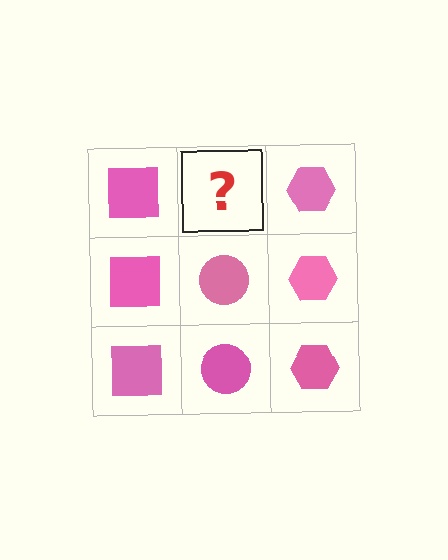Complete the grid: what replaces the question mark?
The question mark should be replaced with a pink circle.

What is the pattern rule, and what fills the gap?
The rule is that each column has a consistent shape. The gap should be filled with a pink circle.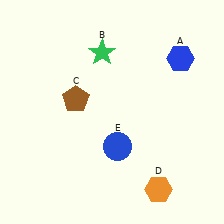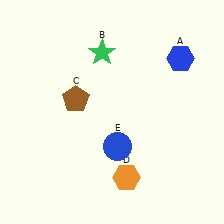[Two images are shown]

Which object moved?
The orange hexagon (D) moved left.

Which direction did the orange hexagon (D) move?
The orange hexagon (D) moved left.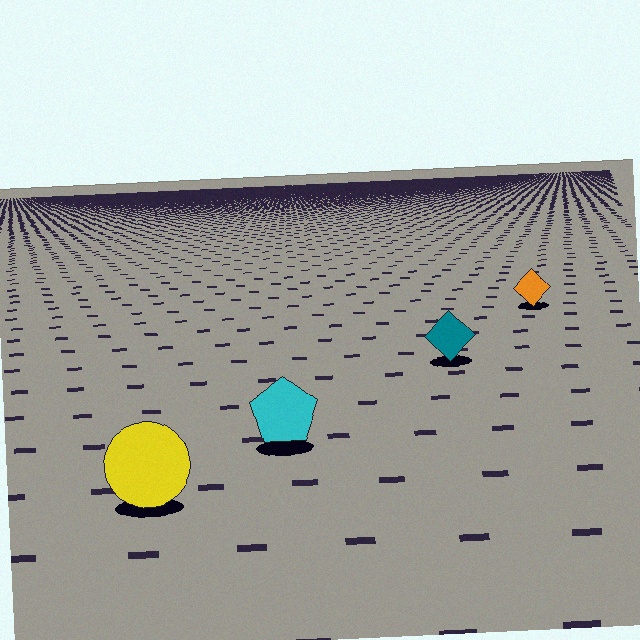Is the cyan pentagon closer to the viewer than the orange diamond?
Yes. The cyan pentagon is closer — you can tell from the texture gradient: the ground texture is coarser near it.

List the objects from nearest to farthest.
From nearest to farthest: the yellow circle, the cyan pentagon, the teal diamond, the orange diamond.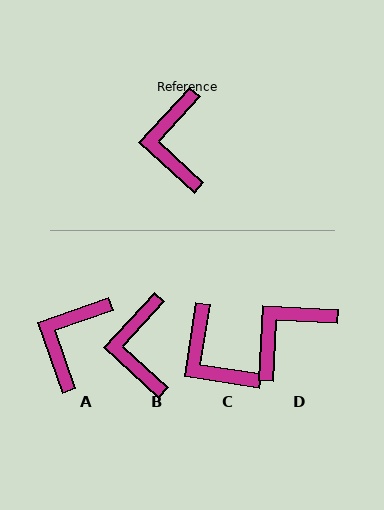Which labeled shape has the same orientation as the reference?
B.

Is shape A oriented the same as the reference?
No, it is off by about 28 degrees.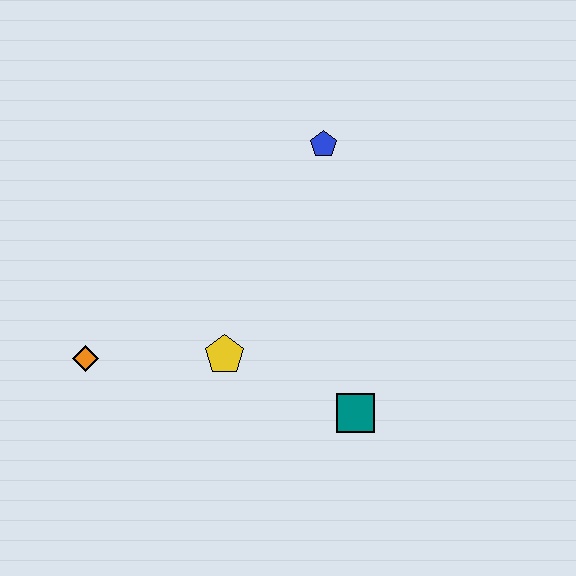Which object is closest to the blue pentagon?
The yellow pentagon is closest to the blue pentagon.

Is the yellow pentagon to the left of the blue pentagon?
Yes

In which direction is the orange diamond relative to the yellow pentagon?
The orange diamond is to the left of the yellow pentagon.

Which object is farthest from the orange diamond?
The blue pentagon is farthest from the orange diamond.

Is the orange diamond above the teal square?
Yes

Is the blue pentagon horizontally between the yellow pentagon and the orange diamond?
No